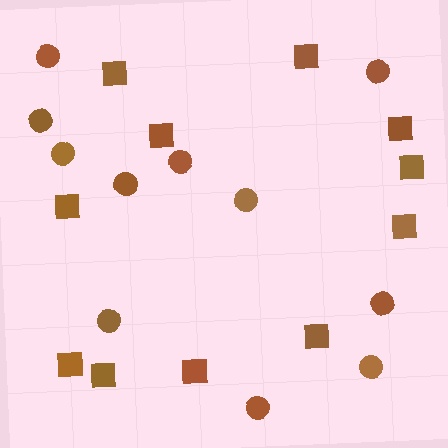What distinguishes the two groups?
There are 2 groups: one group of circles (11) and one group of squares (11).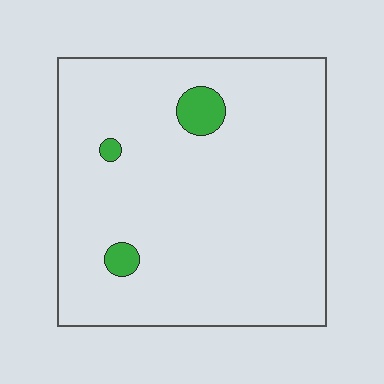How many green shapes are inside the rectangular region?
3.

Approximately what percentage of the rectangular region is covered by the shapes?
Approximately 5%.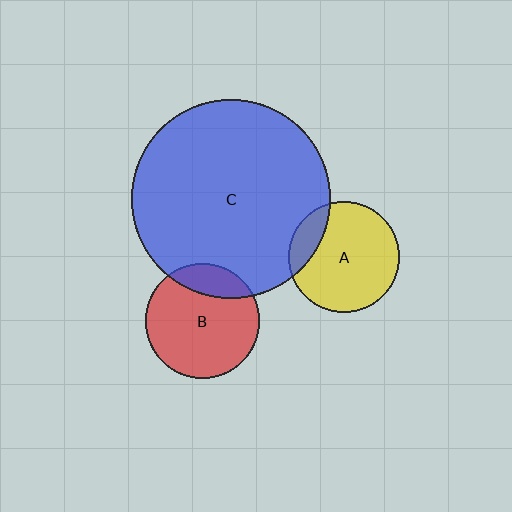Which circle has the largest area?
Circle C (blue).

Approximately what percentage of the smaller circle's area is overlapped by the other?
Approximately 15%.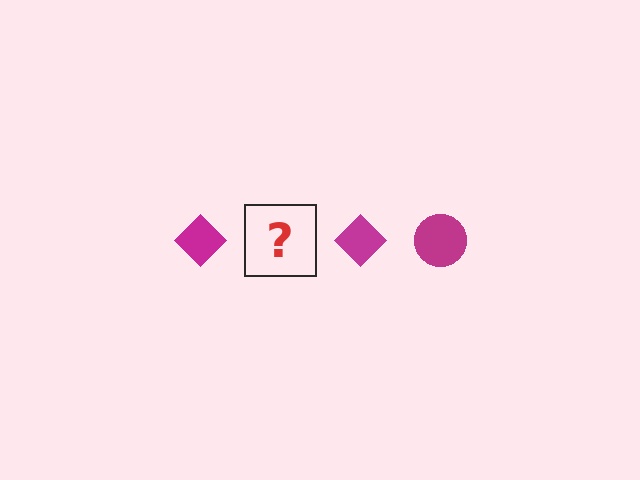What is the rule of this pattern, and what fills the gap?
The rule is that the pattern cycles through diamond, circle shapes in magenta. The gap should be filled with a magenta circle.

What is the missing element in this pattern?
The missing element is a magenta circle.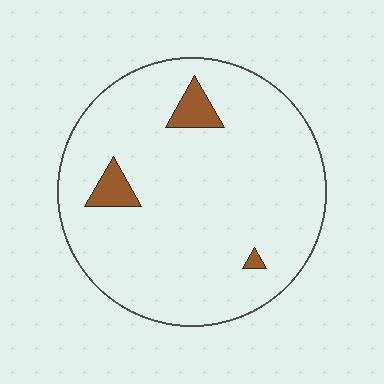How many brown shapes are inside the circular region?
3.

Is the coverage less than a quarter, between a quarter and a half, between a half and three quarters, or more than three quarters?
Less than a quarter.